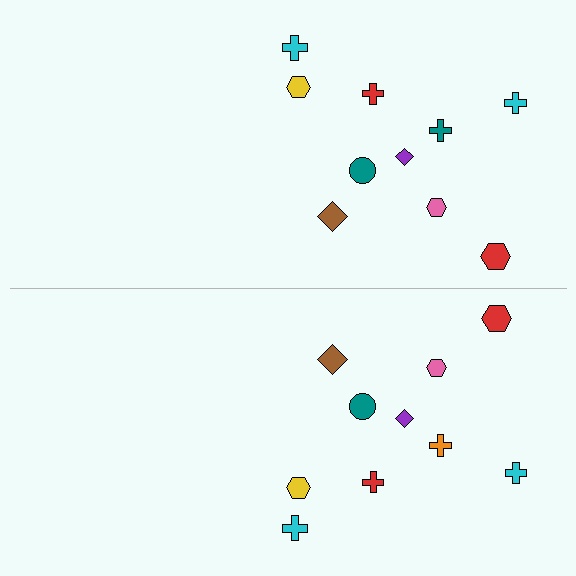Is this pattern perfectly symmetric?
No, the pattern is not perfectly symmetric. The orange cross on the bottom side breaks the symmetry — its mirror counterpart is teal.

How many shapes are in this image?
There are 20 shapes in this image.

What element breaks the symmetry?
The orange cross on the bottom side breaks the symmetry — its mirror counterpart is teal.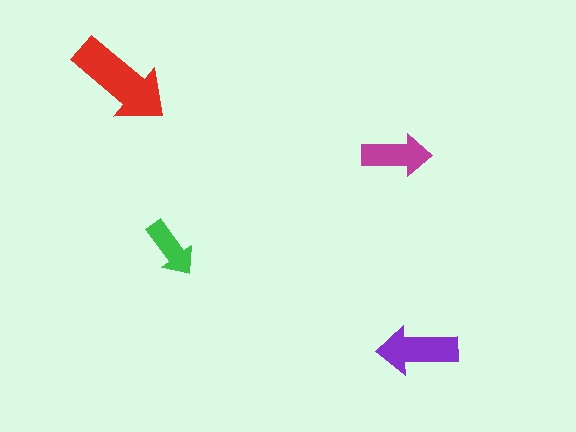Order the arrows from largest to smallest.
the red one, the purple one, the magenta one, the green one.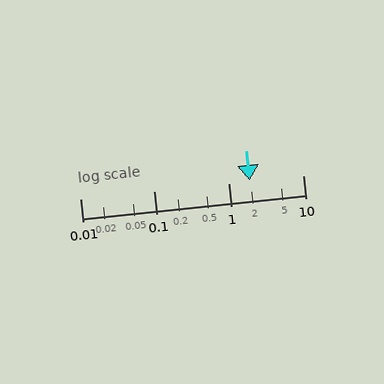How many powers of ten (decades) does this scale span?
The scale spans 3 decades, from 0.01 to 10.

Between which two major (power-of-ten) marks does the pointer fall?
The pointer is between 1 and 10.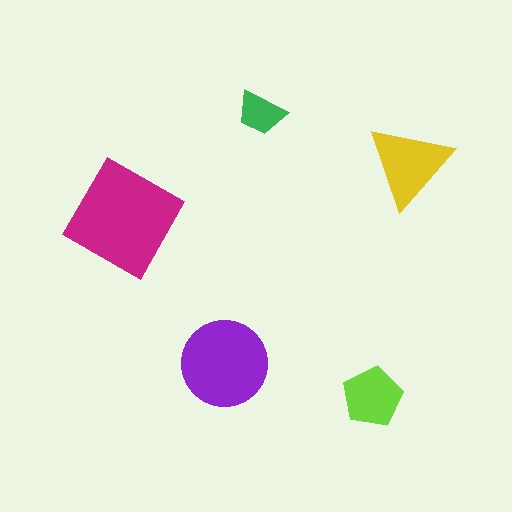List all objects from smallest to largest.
The green trapezoid, the lime pentagon, the yellow triangle, the purple circle, the magenta diamond.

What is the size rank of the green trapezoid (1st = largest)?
5th.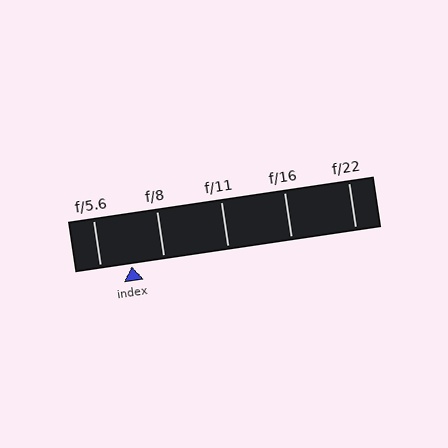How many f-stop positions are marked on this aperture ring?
There are 5 f-stop positions marked.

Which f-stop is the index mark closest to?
The index mark is closest to f/5.6.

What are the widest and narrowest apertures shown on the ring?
The widest aperture shown is f/5.6 and the narrowest is f/22.